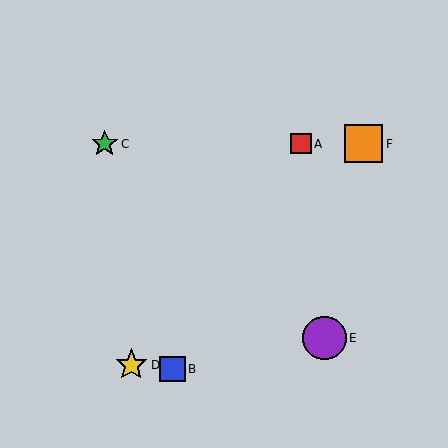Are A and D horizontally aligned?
No, A is at y≈144 and D is at y≈365.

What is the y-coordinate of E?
Object E is at y≈338.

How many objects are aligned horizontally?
3 objects (A, C, F) are aligned horizontally.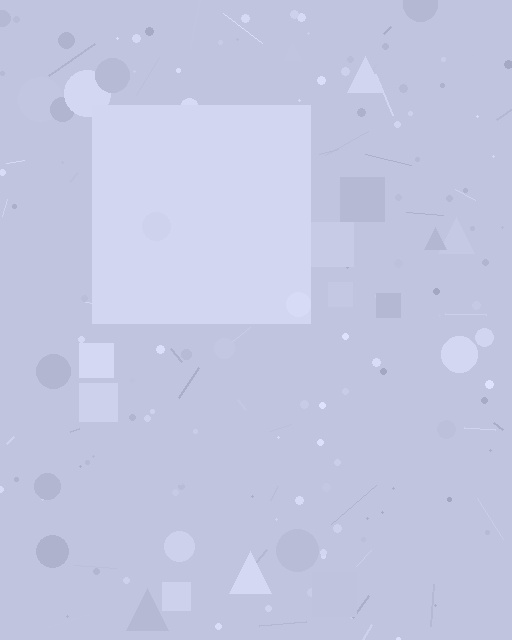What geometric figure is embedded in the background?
A square is embedded in the background.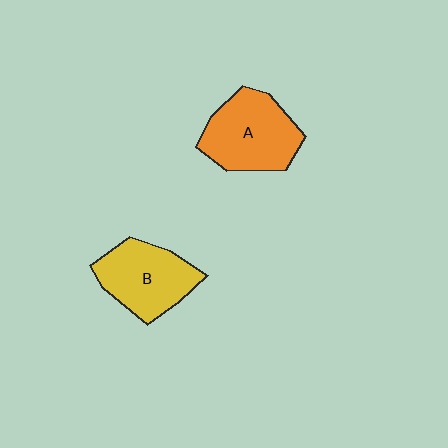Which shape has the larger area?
Shape A (orange).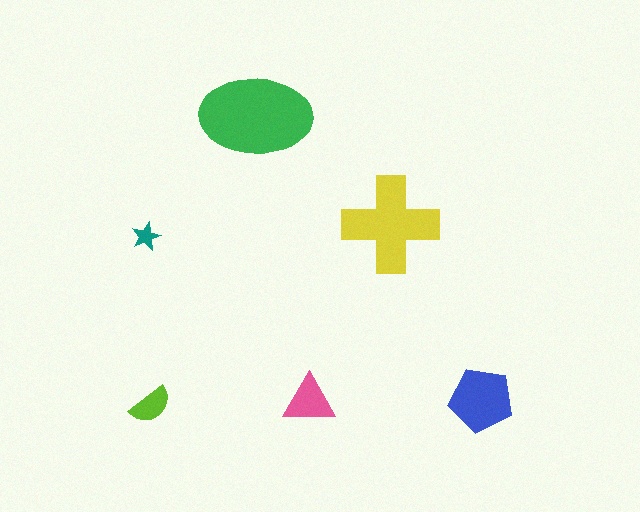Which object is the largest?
The green ellipse.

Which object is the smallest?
The teal star.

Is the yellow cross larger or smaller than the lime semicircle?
Larger.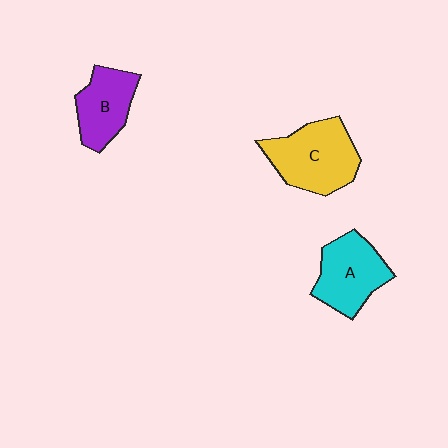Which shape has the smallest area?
Shape B (purple).